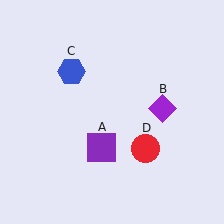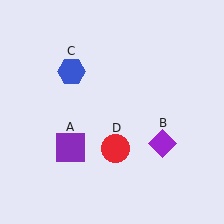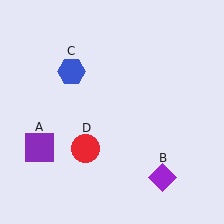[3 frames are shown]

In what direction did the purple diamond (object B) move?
The purple diamond (object B) moved down.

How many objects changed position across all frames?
3 objects changed position: purple square (object A), purple diamond (object B), red circle (object D).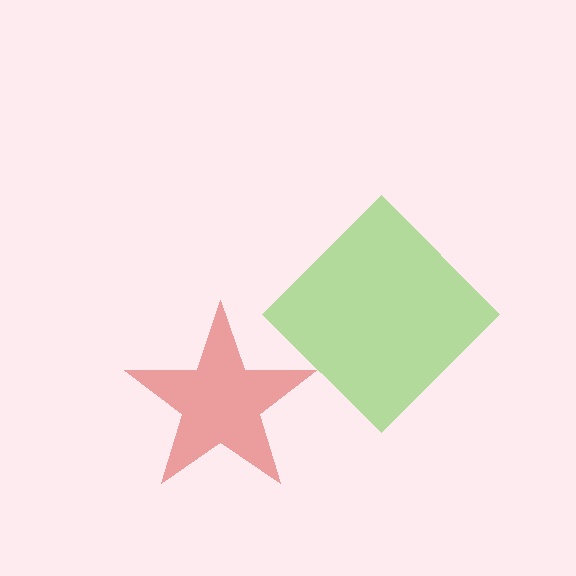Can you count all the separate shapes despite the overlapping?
Yes, there are 2 separate shapes.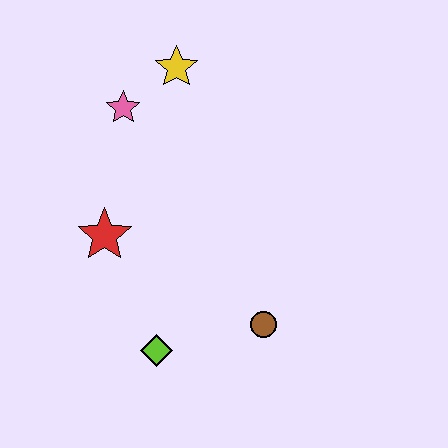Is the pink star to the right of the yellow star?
No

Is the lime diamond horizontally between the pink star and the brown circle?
Yes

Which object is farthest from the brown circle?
The yellow star is farthest from the brown circle.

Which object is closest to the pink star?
The yellow star is closest to the pink star.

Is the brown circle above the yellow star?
No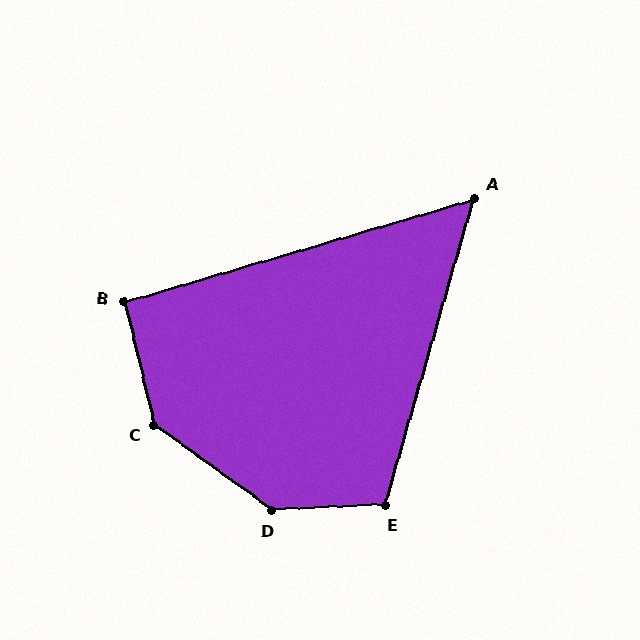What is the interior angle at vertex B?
Approximately 93 degrees (approximately right).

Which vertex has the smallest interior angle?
A, at approximately 57 degrees.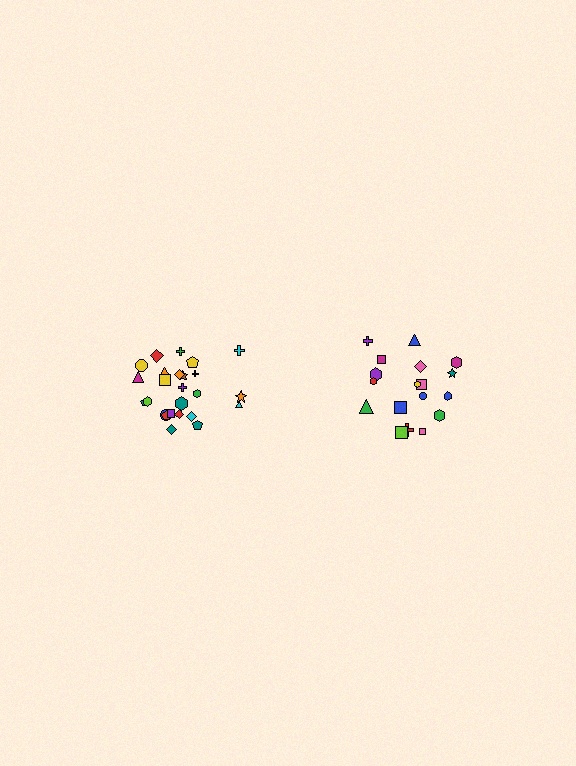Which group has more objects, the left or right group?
The left group.